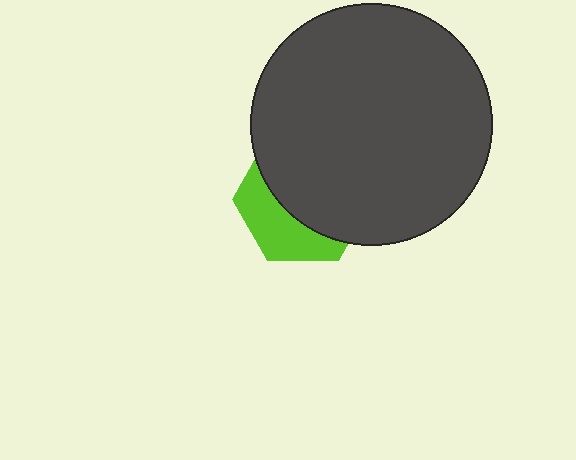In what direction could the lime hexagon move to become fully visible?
The lime hexagon could move toward the lower-left. That would shift it out from behind the dark gray circle entirely.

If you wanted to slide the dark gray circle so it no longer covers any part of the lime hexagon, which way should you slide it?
Slide it toward the upper-right — that is the most direct way to separate the two shapes.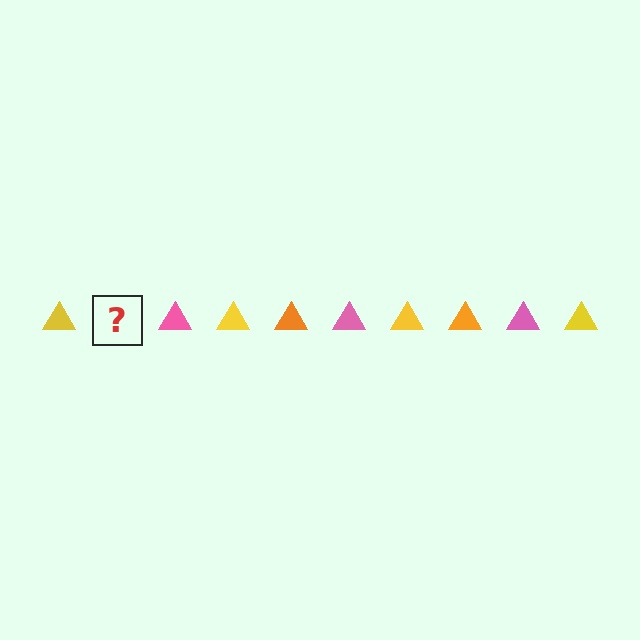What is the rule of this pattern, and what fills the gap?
The rule is that the pattern cycles through yellow, orange, pink triangles. The gap should be filled with an orange triangle.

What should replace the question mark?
The question mark should be replaced with an orange triangle.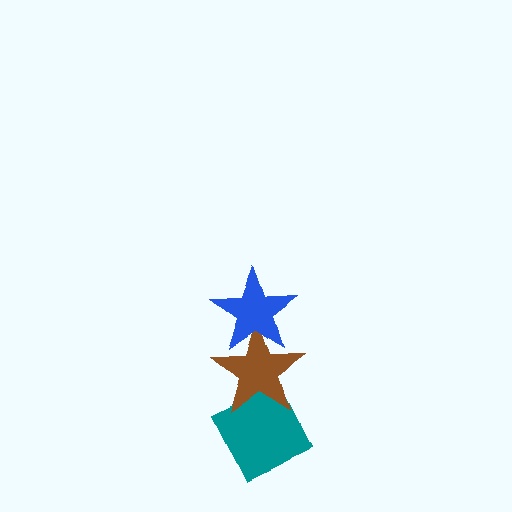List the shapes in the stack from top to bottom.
From top to bottom: the blue star, the brown star, the teal diamond.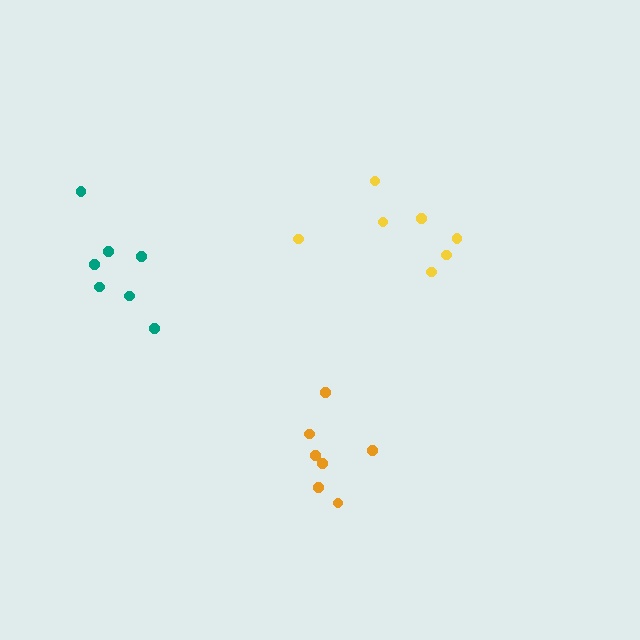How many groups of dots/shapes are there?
There are 3 groups.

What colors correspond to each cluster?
The clusters are colored: orange, yellow, teal.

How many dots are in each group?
Group 1: 7 dots, Group 2: 7 dots, Group 3: 7 dots (21 total).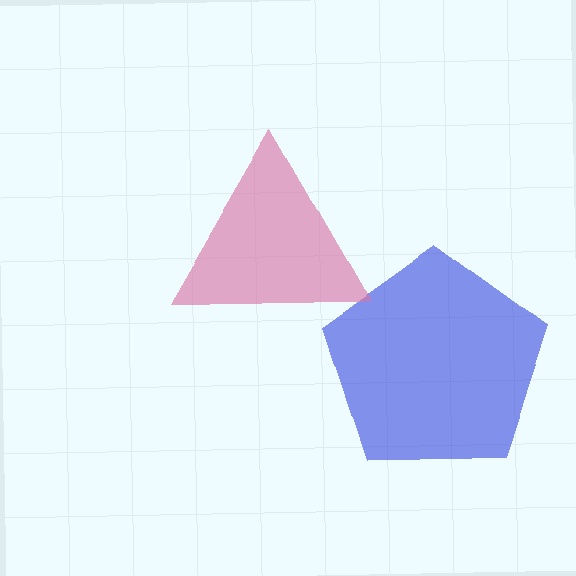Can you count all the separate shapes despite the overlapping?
Yes, there are 2 separate shapes.